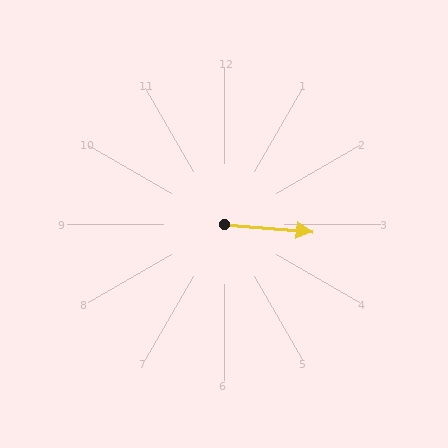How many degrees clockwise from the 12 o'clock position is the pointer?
Approximately 95 degrees.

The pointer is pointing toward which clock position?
Roughly 3 o'clock.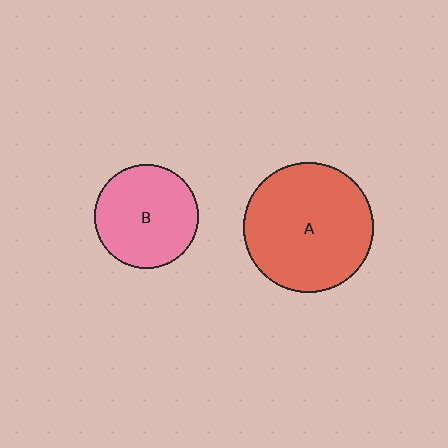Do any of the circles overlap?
No, none of the circles overlap.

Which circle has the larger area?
Circle A (red).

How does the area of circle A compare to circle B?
Approximately 1.6 times.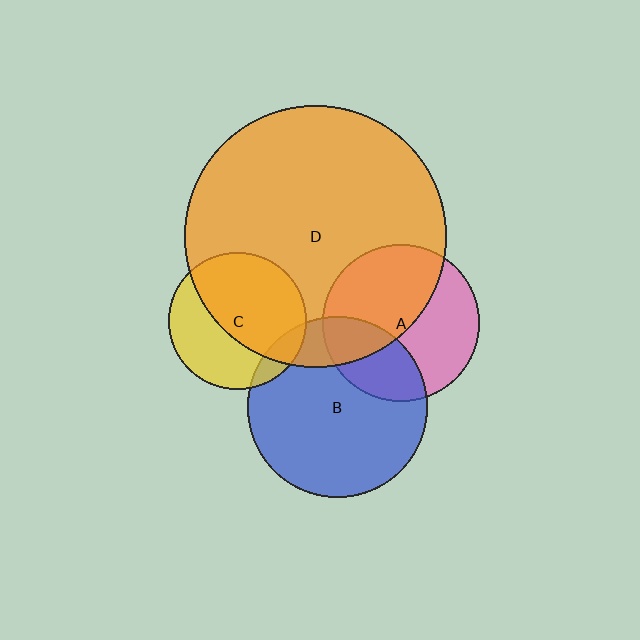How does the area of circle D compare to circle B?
Approximately 2.1 times.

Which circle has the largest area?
Circle D (orange).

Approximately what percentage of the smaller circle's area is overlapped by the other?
Approximately 30%.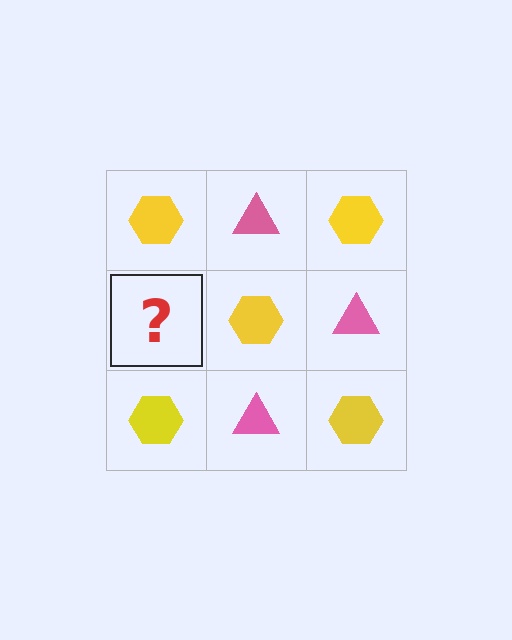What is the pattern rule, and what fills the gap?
The rule is that it alternates yellow hexagon and pink triangle in a checkerboard pattern. The gap should be filled with a pink triangle.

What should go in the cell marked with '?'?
The missing cell should contain a pink triangle.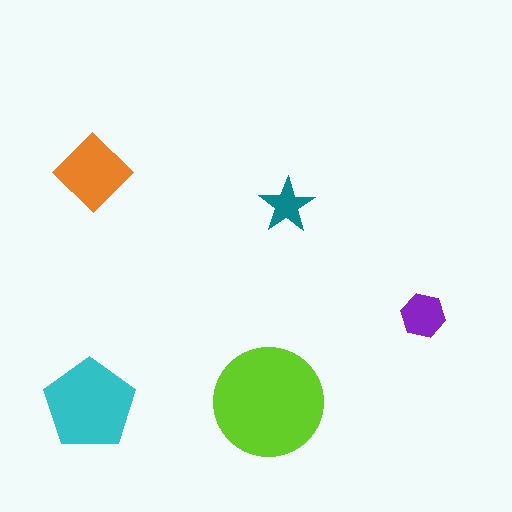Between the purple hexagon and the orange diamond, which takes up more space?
The orange diamond.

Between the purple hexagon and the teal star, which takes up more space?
The purple hexagon.